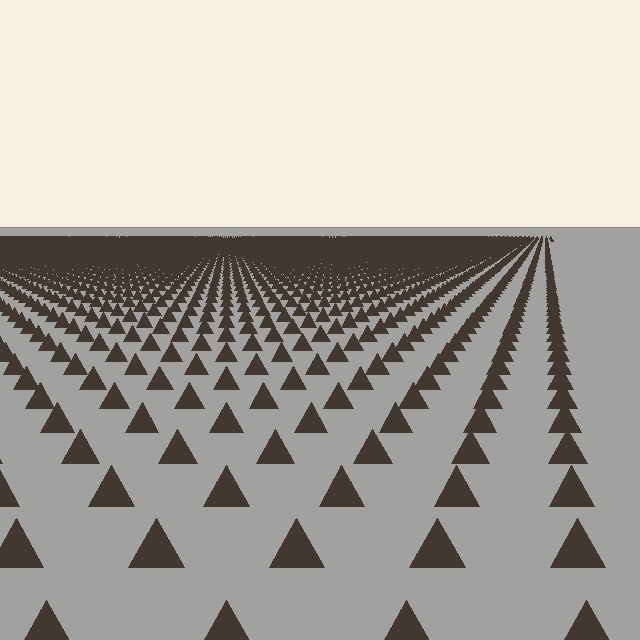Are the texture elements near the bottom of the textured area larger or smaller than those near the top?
Larger. Near the bottom, elements are closer to the viewer and appear at a bigger on-screen size.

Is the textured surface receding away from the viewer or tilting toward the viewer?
The surface is receding away from the viewer. Texture elements get smaller and denser toward the top.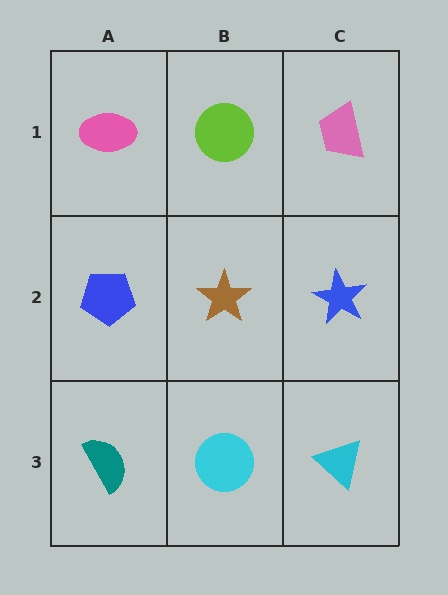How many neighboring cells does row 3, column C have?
2.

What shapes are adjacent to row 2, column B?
A lime circle (row 1, column B), a cyan circle (row 3, column B), a blue pentagon (row 2, column A), a blue star (row 2, column C).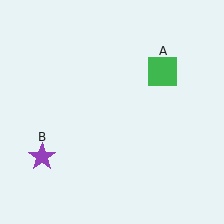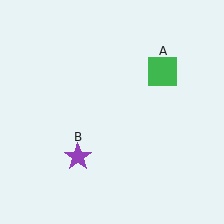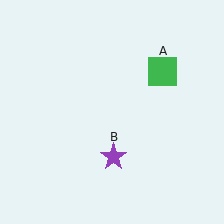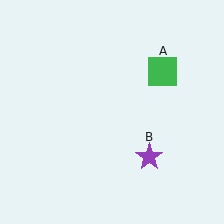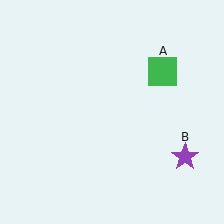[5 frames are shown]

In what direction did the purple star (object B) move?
The purple star (object B) moved right.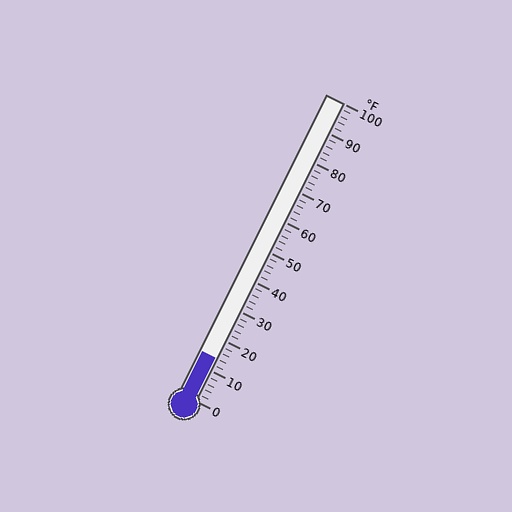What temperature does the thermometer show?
The thermometer shows approximately 14°F.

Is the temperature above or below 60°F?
The temperature is below 60°F.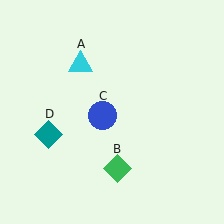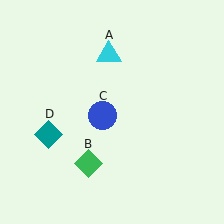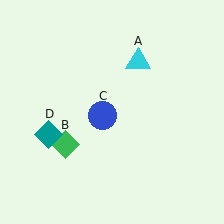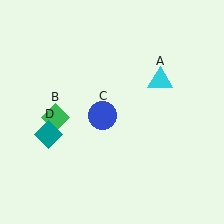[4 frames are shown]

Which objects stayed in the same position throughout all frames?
Blue circle (object C) and teal diamond (object D) remained stationary.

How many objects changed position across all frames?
2 objects changed position: cyan triangle (object A), green diamond (object B).